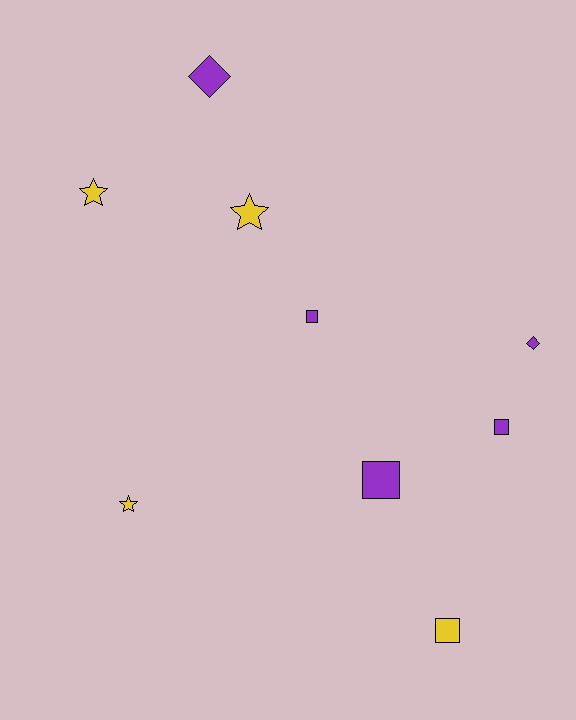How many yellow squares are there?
There is 1 yellow square.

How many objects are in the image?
There are 9 objects.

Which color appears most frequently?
Purple, with 5 objects.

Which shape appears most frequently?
Square, with 4 objects.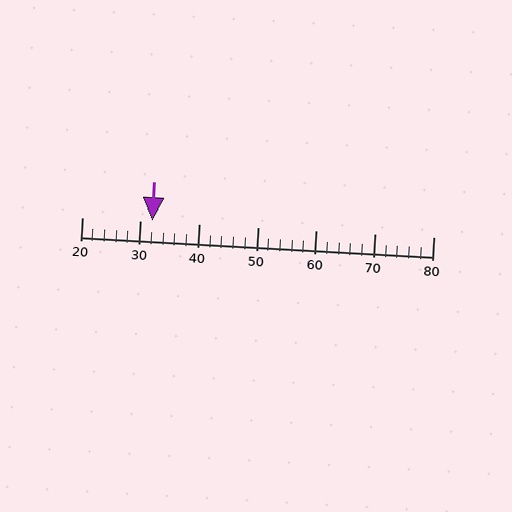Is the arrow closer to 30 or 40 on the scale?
The arrow is closer to 30.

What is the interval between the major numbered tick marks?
The major tick marks are spaced 10 units apart.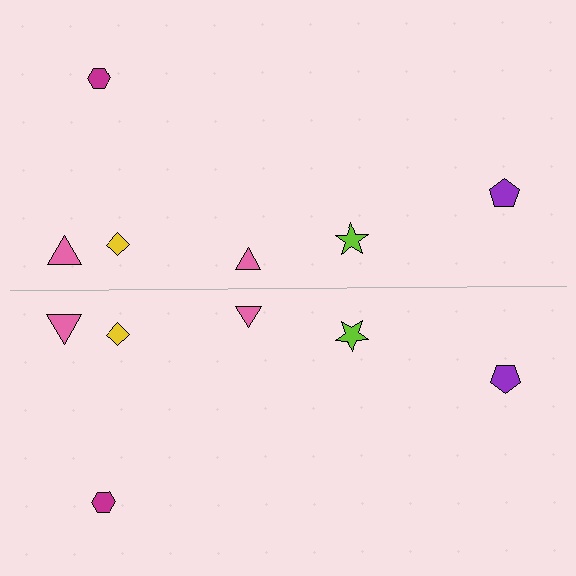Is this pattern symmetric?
Yes, this pattern has bilateral (reflection) symmetry.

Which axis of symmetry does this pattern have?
The pattern has a horizontal axis of symmetry running through the center of the image.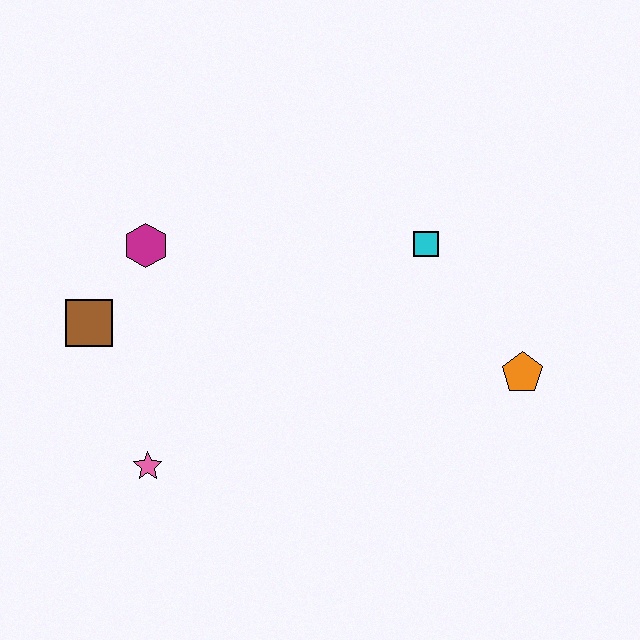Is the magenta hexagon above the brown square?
Yes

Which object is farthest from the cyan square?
The pink star is farthest from the cyan square.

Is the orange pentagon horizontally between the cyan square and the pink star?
No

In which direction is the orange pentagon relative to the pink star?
The orange pentagon is to the right of the pink star.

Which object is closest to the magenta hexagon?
The brown square is closest to the magenta hexagon.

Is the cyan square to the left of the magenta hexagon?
No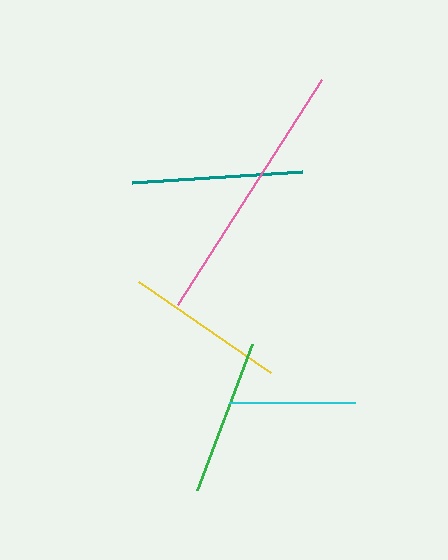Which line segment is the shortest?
The cyan line is the shortest at approximately 126 pixels.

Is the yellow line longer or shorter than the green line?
The yellow line is longer than the green line.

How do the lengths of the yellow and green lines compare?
The yellow and green lines are approximately the same length.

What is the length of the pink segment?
The pink segment is approximately 267 pixels long.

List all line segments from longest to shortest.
From longest to shortest: pink, teal, yellow, green, cyan.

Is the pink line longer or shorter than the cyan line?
The pink line is longer than the cyan line.